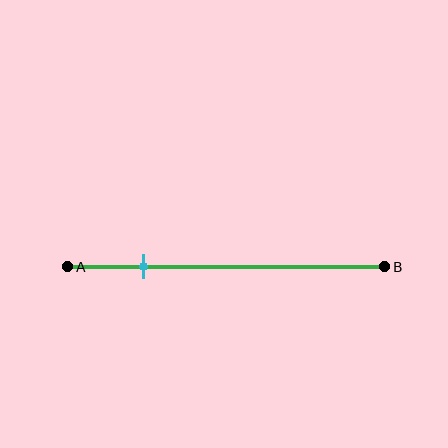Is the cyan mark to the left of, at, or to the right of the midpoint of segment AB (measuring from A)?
The cyan mark is to the left of the midpoint of segment AB.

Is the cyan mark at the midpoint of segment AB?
No, the mark is at about 25% from A, not at the 50% midpoint.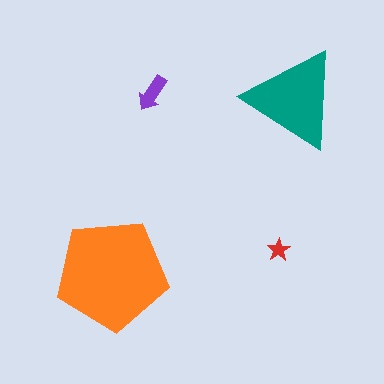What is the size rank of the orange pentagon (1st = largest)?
1st.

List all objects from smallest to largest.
The red star, the purple arrow, the teal triangle, the orange pentagon.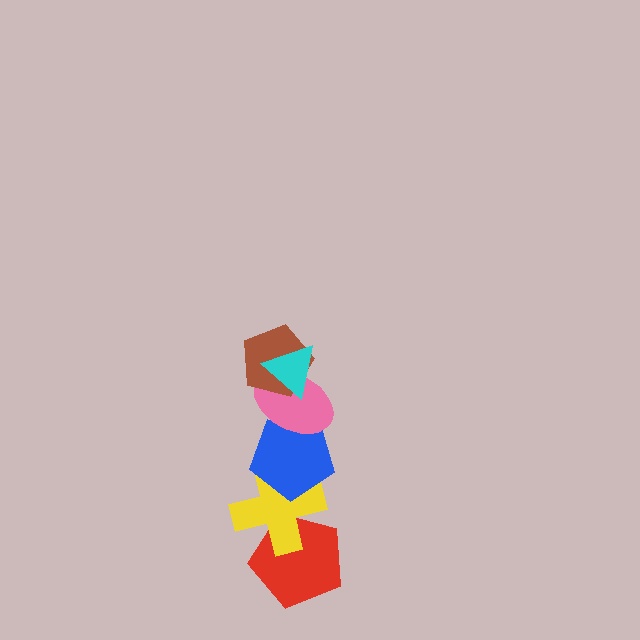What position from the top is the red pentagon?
The red pentagon is 6th from the top.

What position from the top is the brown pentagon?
The brown pentagon is 2nd from the top.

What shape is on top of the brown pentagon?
The cyan triangle is on top of the brown pentagon.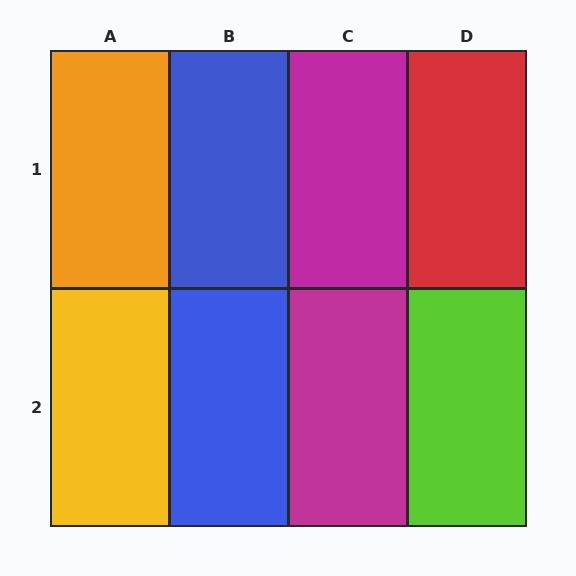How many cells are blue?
2 cells are blue.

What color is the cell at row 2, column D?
Lime.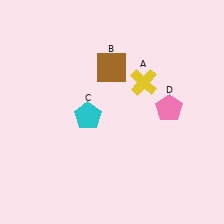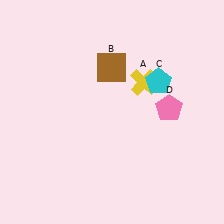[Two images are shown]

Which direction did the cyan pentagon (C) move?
The cyan pentagon (C) moved right.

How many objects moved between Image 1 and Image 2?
1 object moved between the two images.